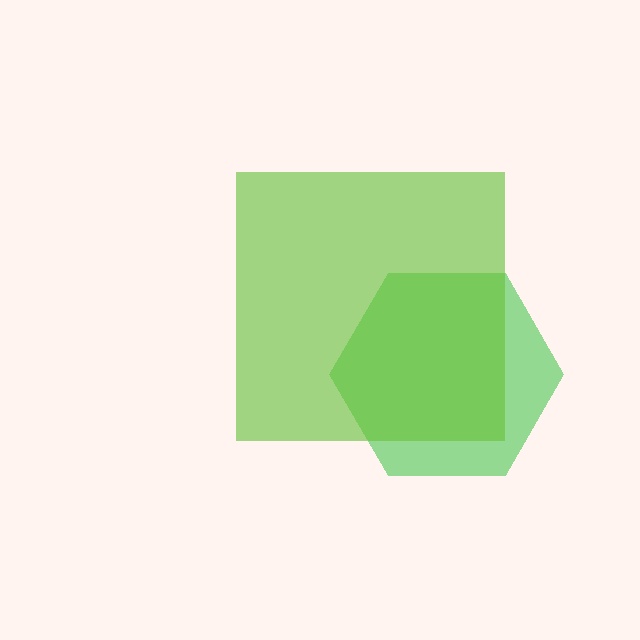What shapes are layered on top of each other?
The layered shapes are: a green hexagon, a lime square.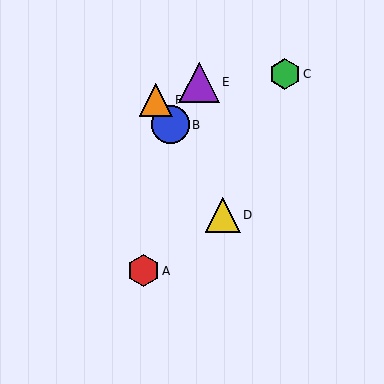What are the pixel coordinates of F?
Object F is at (156, 100).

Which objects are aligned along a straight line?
Objects B, D, F are aligned along a straight line.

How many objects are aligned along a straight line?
3 objects (B, D, F) are aligned along a straight line.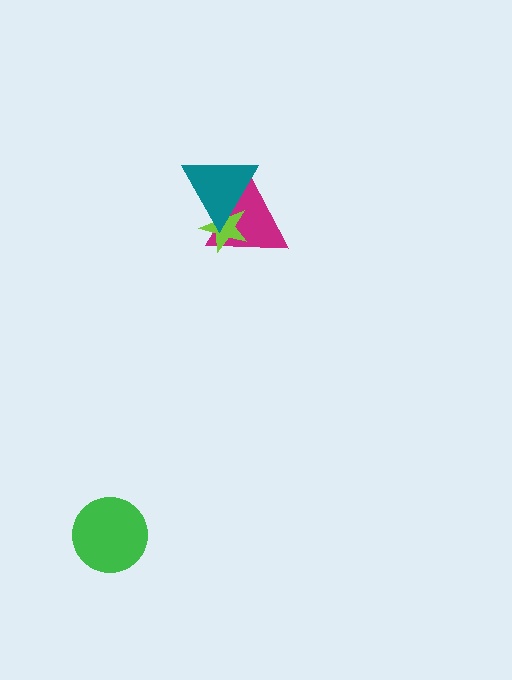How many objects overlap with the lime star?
2 objects overlap with the lime star.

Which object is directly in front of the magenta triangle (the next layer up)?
The lime star is directly in front of the magenta triangle.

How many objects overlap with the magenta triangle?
2 objects overlap with the magenta triangle.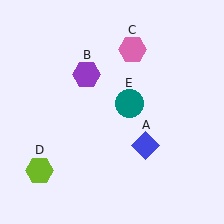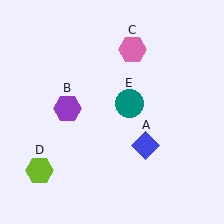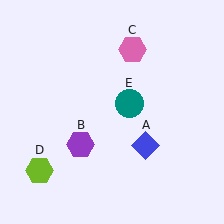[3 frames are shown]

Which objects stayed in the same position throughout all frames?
Blue diamond (object A) and pink hexagon (object C) and lime hexagon (object D) and teal circle (object E) remained stationary.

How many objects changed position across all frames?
1 object changed position: purple hexagon (object B).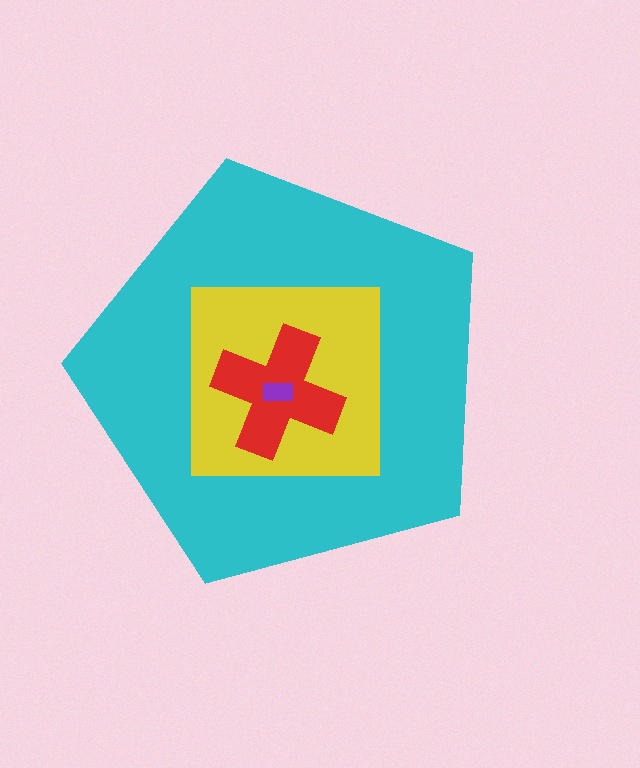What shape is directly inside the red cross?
The purple rectangle.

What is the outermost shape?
The cyan pentagon.